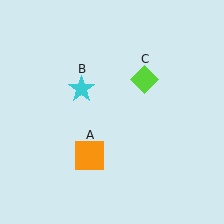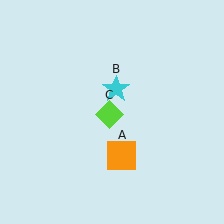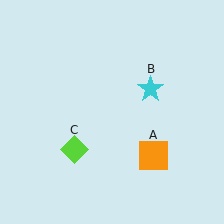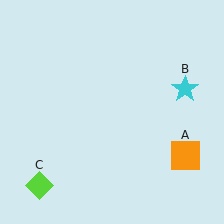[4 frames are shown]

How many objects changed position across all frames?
3 objects changed position: orange square (object A), cyan star (object B), lime diamond (object C).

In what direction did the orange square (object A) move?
The orange square (object A) moved right.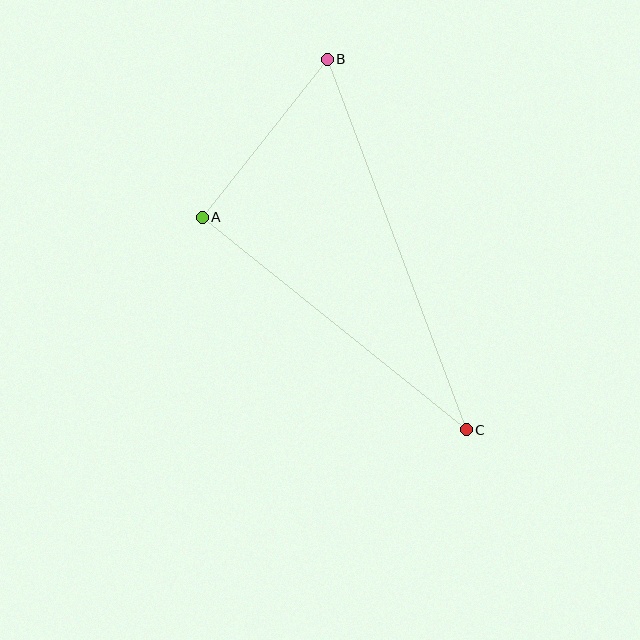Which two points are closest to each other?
Points A and B are closest to each other.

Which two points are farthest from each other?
Points B and C are farthest from each other.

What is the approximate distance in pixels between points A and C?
The distance between A and C is approximately 339 pixels.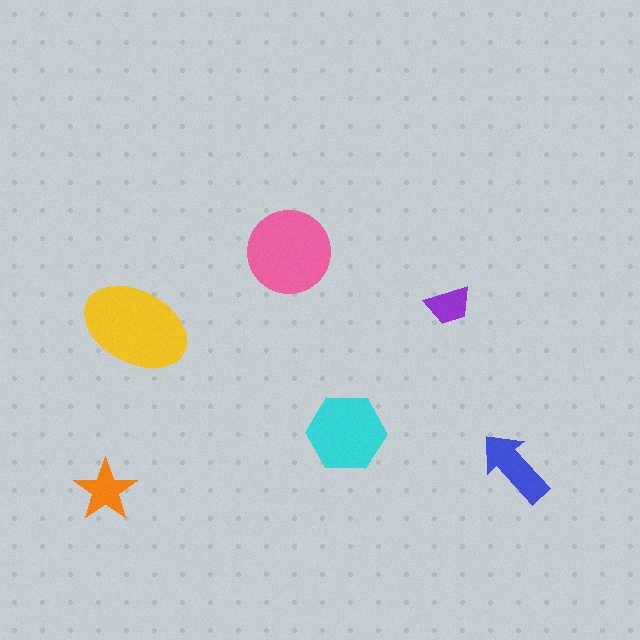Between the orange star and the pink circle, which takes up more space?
The pink circle.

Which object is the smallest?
The purple trapezoid.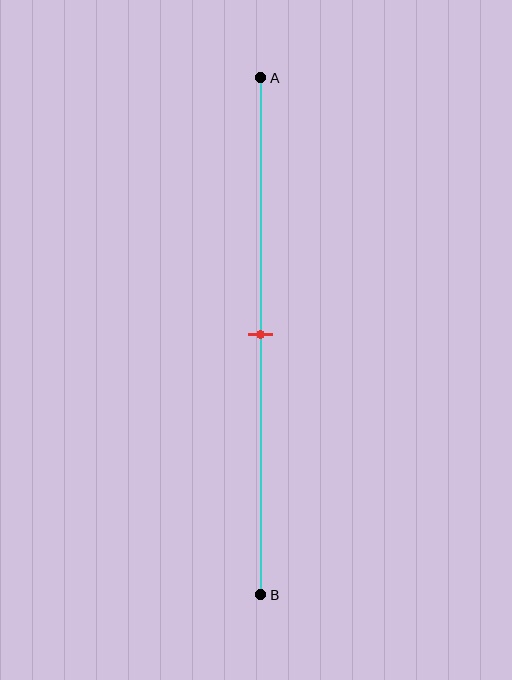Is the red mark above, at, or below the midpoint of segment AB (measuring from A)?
The red mark is approximately at the midpoint of segment AB.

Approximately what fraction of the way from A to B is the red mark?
The red mark is approximately 50% of the way from A to B.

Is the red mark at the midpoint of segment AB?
Yes, the mark is approximately at the midpoint.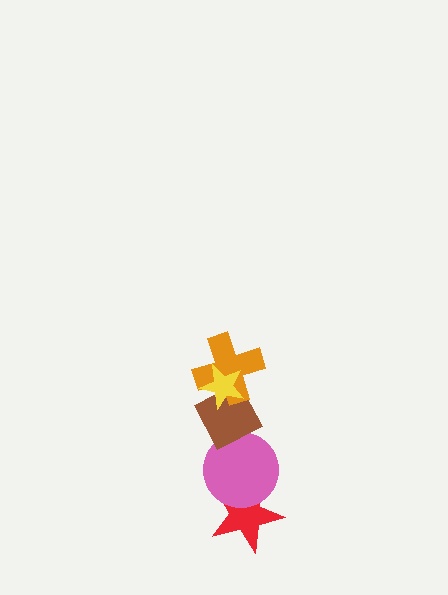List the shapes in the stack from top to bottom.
From top to bottom: the yellow star, the orange cross, the brown diamond, the pink circle, the red star.